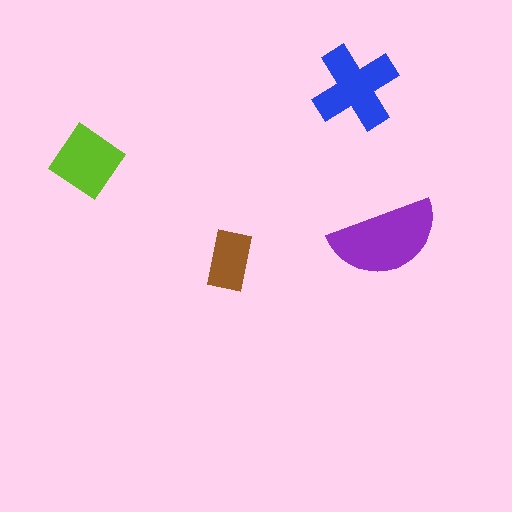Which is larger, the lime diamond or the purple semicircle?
The purple semicircle.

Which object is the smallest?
The brown rectangle.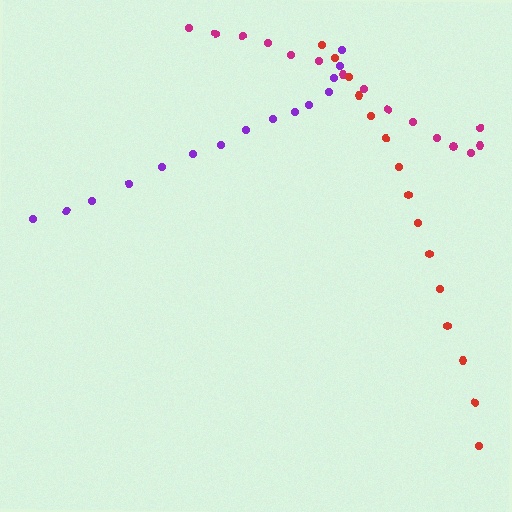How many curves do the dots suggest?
There are 3 distinct paths.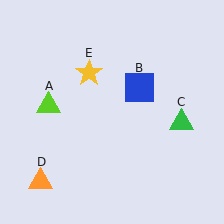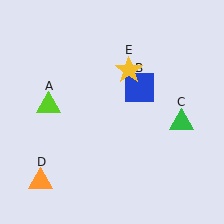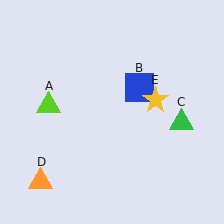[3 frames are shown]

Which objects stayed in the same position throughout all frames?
Lime triangle (object A) and blue square (object B) and green triangle (object C) and orange triangle (object D) remained stationary.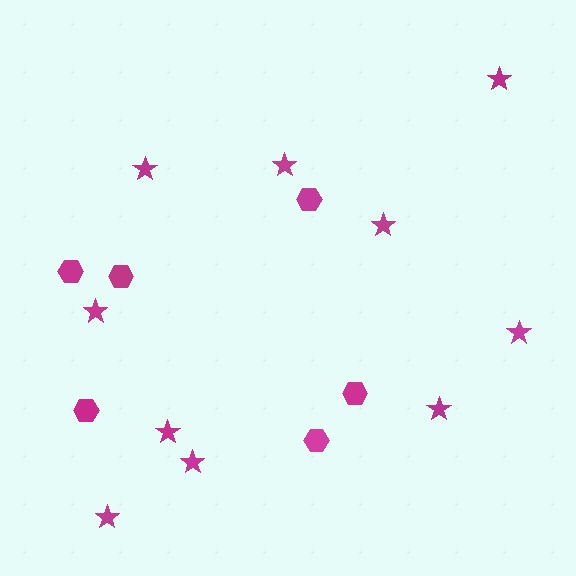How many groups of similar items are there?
There are 2 groups: one group of hexagons (6) and one group of stars (10).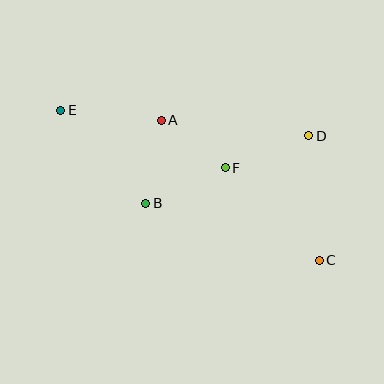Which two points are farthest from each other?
Points C and E are farthest from each other.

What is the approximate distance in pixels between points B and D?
The distance between B and D is approximately 177 pixels.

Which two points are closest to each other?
Points A and F are closest to each other.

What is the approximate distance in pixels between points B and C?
The distance between B and C is approximately 183 pixels.